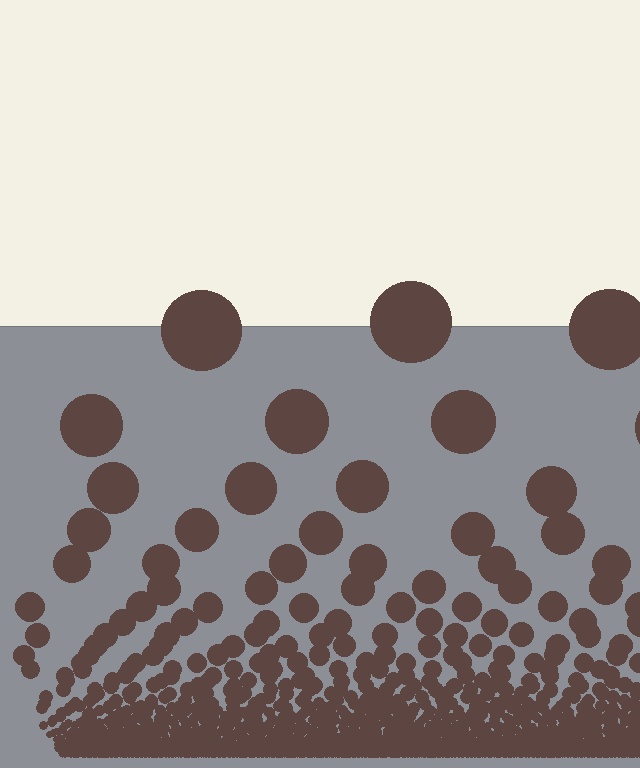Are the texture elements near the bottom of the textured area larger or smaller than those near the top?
Smaller. The gradient is inverted — elements near the bottom are smaller and denser.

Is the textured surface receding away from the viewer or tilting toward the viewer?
The surface appears to tilt toward the viewer. Texture elements get larger and sparser toward the top.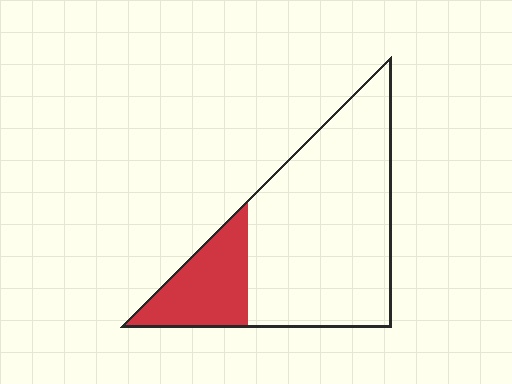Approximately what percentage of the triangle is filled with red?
Approximately 20%.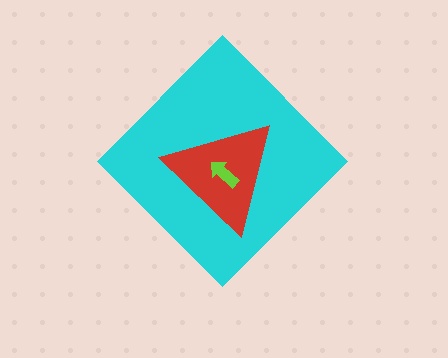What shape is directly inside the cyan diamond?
The red triangle.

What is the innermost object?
The lime arrow.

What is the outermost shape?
The cyan diamond.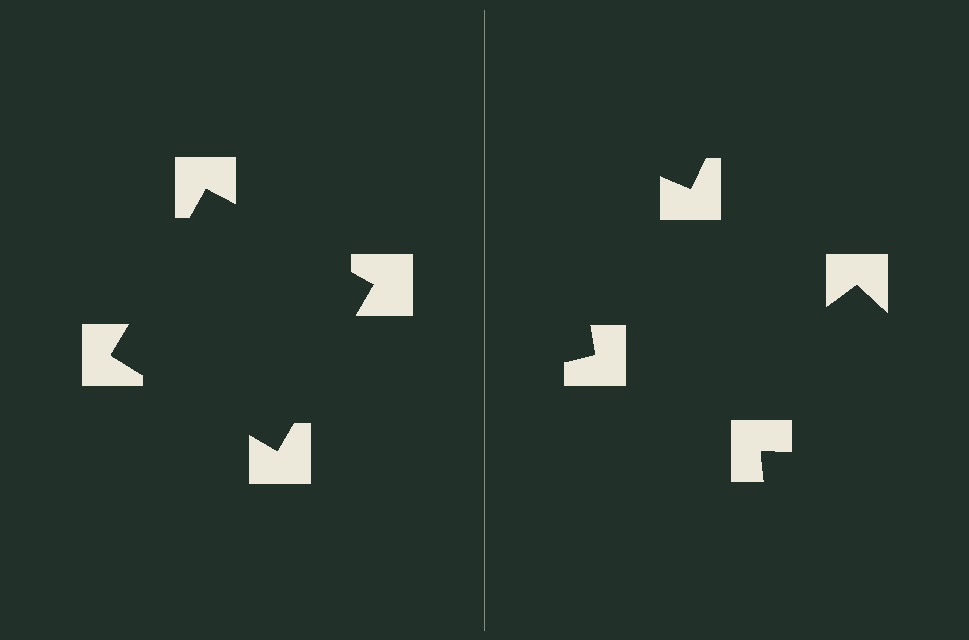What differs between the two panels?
The notched squares are positioned identically on both sides; only the wedge orientations differ. On the left they align to a square; on the right they are misaligned.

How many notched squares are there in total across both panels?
8 — 4 on each side.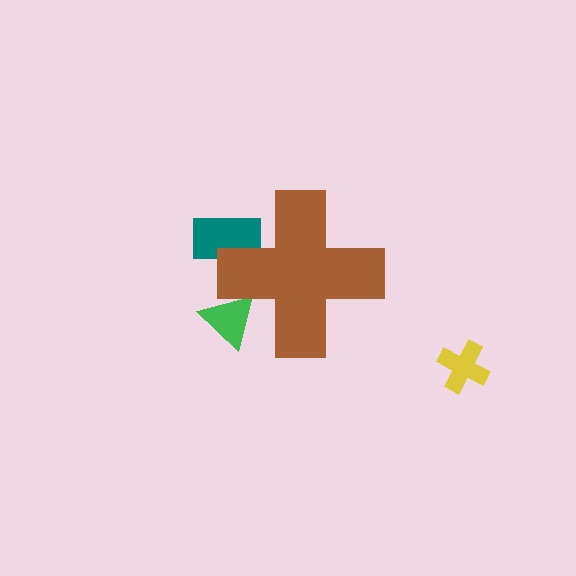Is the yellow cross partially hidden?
No, the yellow cross is fully visible.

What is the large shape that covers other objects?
A brown cross.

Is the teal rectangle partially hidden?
Yes, the teal rectangle is partially hidden behind the brown cross.